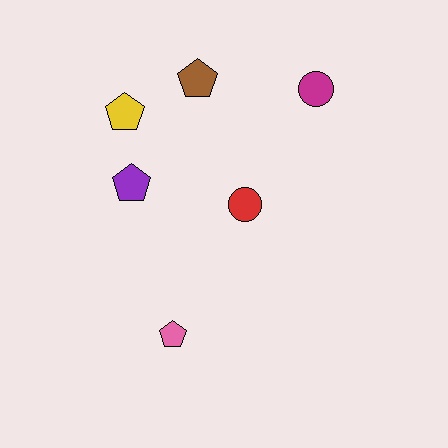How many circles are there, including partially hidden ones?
There are 2 circles.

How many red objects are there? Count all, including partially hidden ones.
There is 1 red object.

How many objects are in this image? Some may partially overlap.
There are 6 objects.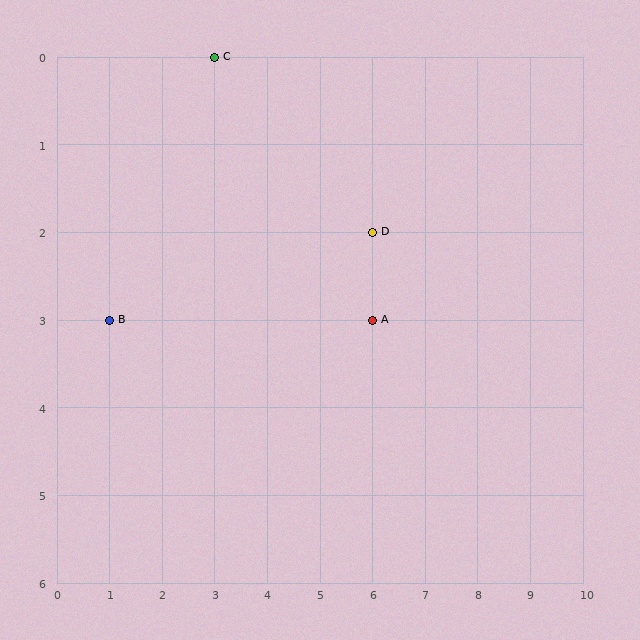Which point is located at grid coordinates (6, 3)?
Point A is at (6, 3).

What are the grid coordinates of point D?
Point D is at grid coordinates (6, 2).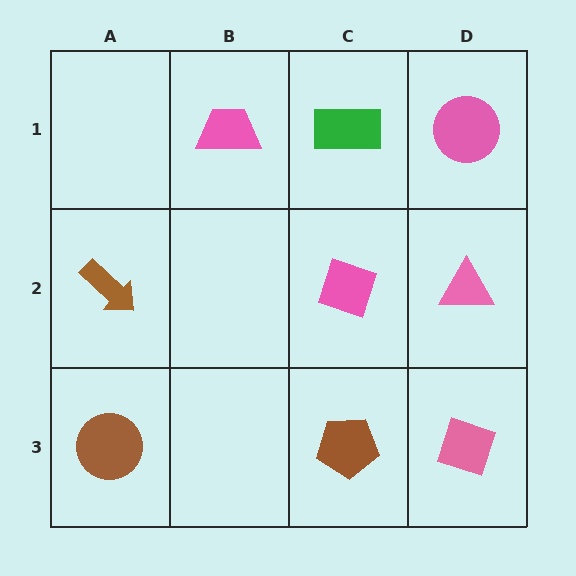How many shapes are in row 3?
3 shapes.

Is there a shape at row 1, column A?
No, that cell is empty.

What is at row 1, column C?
A green rectangle.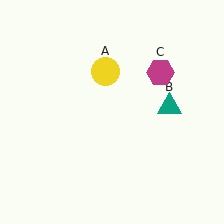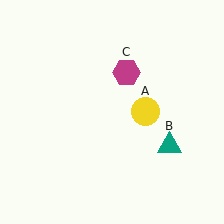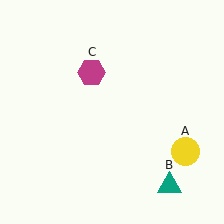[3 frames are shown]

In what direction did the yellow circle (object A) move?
The yellow circle (object A) moved down and to the right.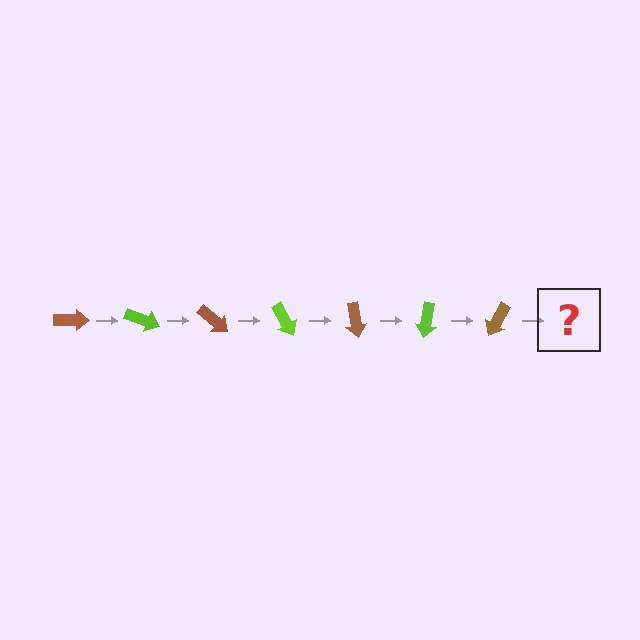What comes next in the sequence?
The next element should be a lime arrow, rotated 140 degrees from the start.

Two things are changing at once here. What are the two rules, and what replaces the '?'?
The two rules are that it rotates 20 degrees each step and the color cycles through brown and lime. The '?' should be a lime arrow, rotated 140 degrees from the start.